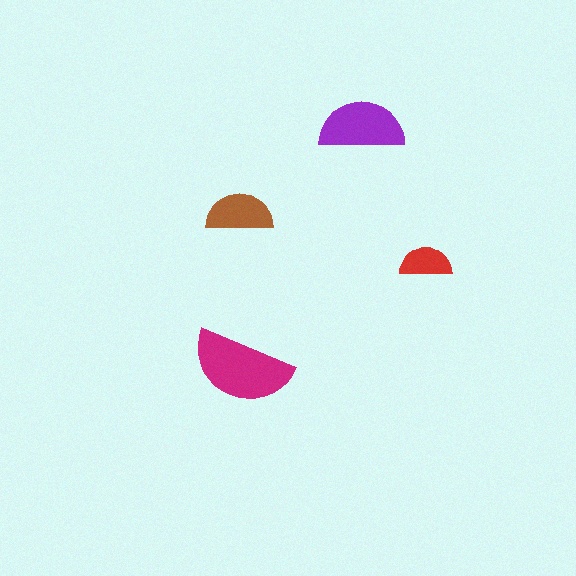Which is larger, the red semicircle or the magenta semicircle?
The magenta one.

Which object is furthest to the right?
The red semicircle is rightmost.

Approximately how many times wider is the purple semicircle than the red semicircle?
About 1.5 times wider.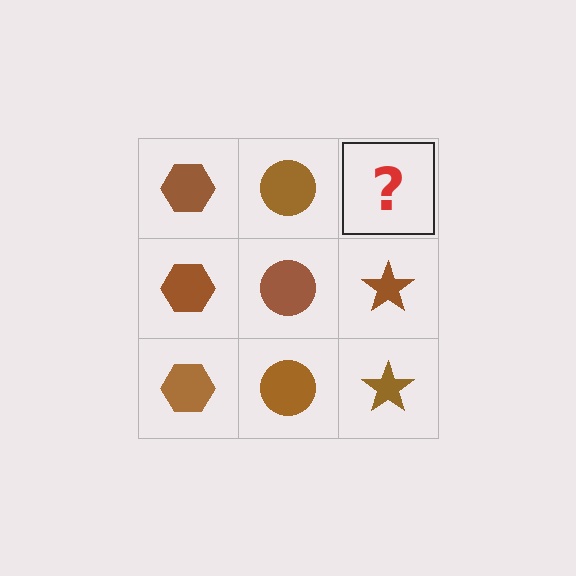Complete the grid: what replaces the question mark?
The question mark should be replaced with a brown star.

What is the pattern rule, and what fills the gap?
The rule is that each column has a consistent shape. The gap should be filled with a brown star.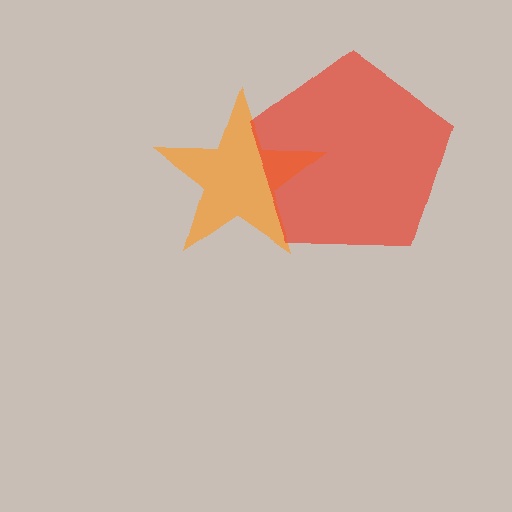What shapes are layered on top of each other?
The layered shapes are: an orange star, a red pentagon.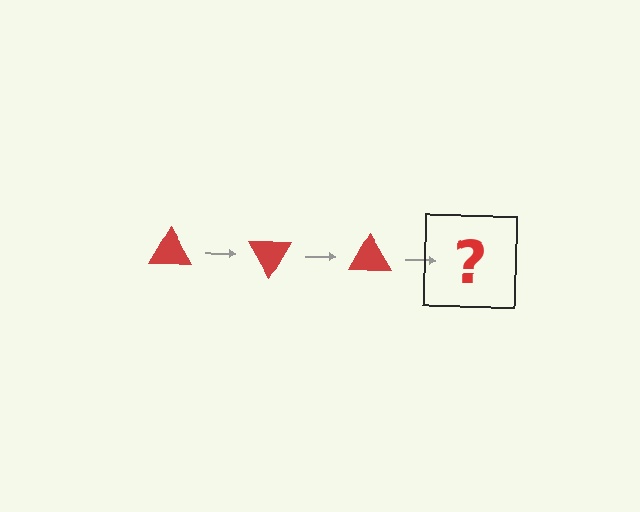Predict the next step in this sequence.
The next step is a red triangle rotated 180 degrees.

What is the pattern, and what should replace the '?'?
The pattern is that the triangle rotates 60 degrees each step. The '?' should be a red triangle rotated 180 degrees.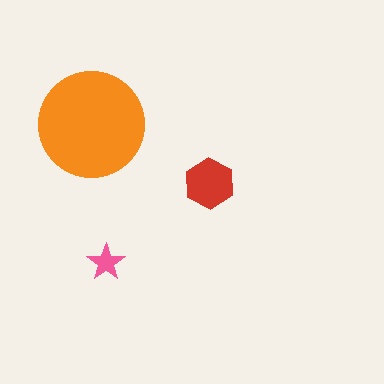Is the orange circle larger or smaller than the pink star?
Larger.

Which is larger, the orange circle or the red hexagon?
The orange circle.